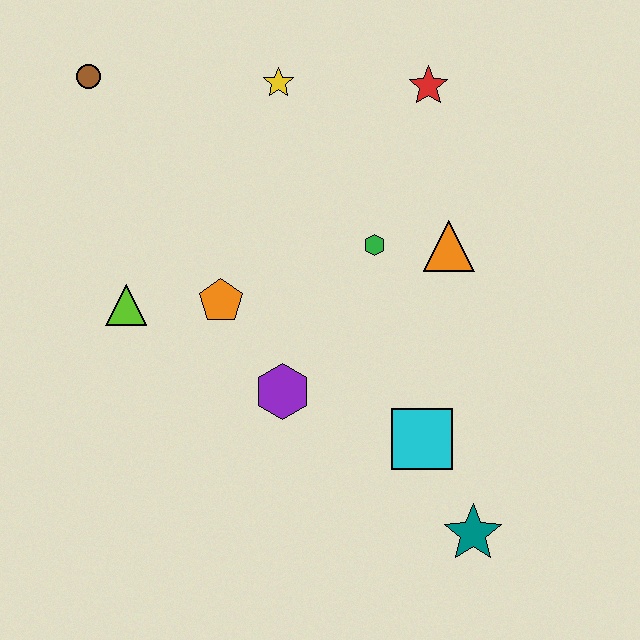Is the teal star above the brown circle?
No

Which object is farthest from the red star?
The teal star is farthest from the red star.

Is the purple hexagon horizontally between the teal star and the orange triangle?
No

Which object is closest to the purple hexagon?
The orange pentagon is closest to the purple hexagon.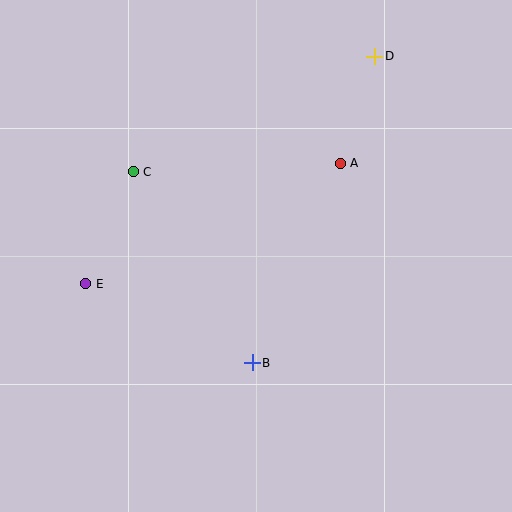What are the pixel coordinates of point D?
Point D is at (375, 56).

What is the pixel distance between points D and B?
The distance between D and B is 330 pixels.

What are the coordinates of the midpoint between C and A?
The midpoint between C and A is at (237, 167).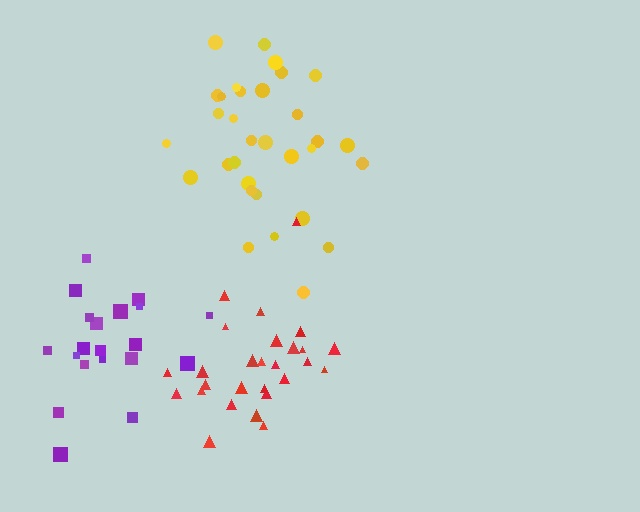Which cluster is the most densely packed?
Purple.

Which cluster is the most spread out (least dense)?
Yellow.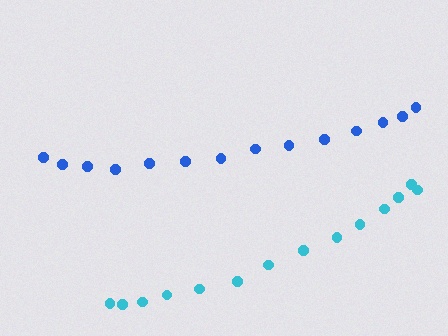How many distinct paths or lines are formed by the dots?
There are 2 distinct paths.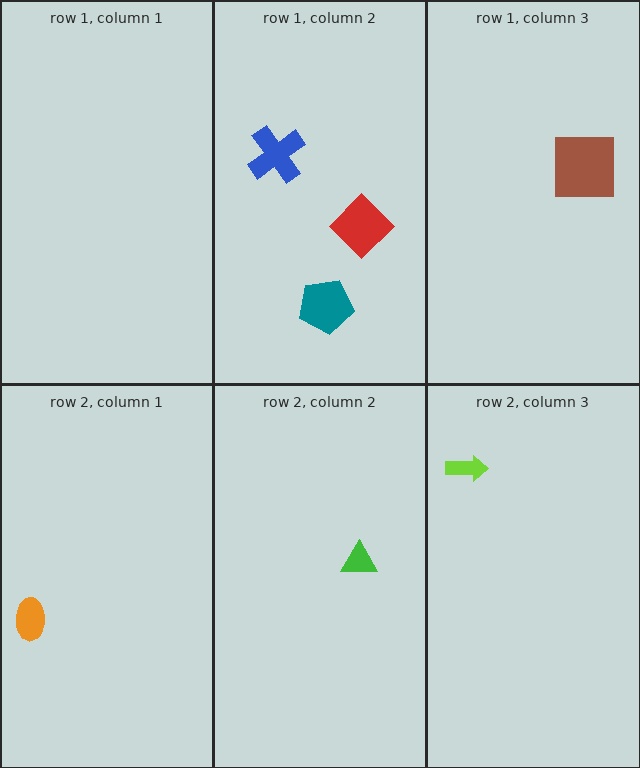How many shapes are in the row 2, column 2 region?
1.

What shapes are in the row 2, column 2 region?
The green triangle.